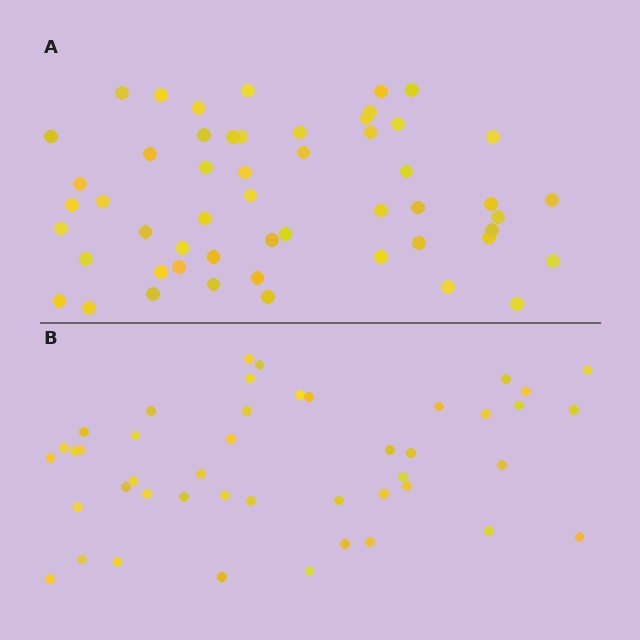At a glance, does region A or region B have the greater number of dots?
Region A (the top region) has more dots.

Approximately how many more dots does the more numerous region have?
Region A has roughly 8 or so more dots than region B.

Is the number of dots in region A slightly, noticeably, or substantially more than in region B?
Region A has only slightly more — the two regions are fairly close. The ratio is roughly 1.2 to 1.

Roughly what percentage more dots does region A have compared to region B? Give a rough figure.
About 20% more.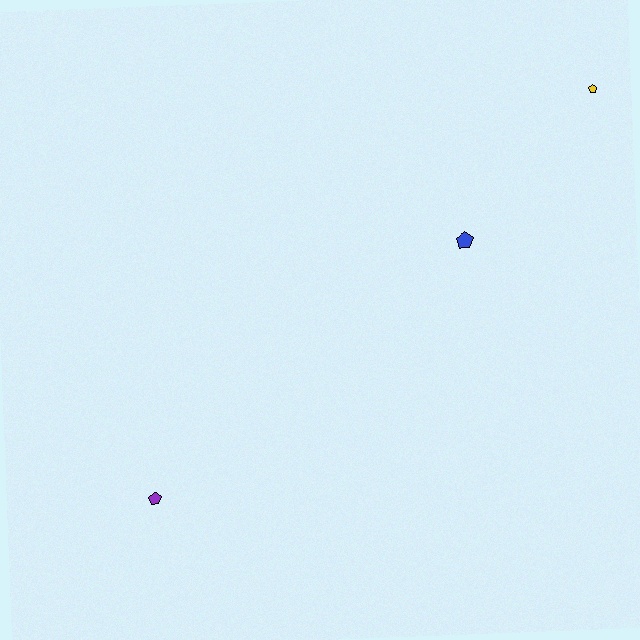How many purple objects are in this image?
There is 1 purple object.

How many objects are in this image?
There are 3 objects.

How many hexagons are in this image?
There are no hexagons.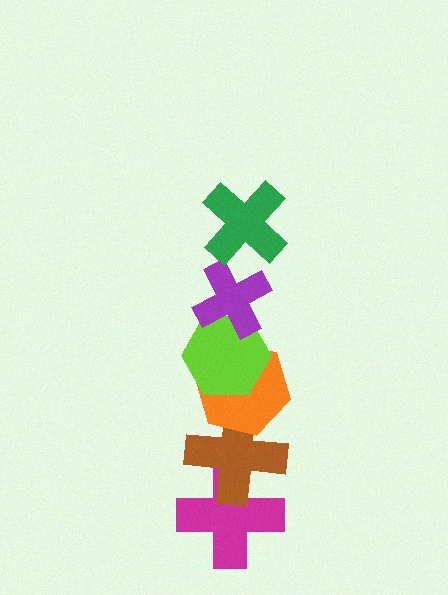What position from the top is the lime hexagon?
The lime hexagon is 3rd from the top.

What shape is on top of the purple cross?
The green cross is on top of the purple cross.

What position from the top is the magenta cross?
The magenta cross is 6th from the top.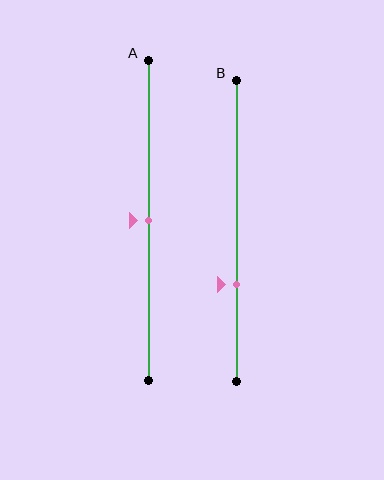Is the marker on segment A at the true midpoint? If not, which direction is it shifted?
Yes, the marker on segment A is at the true midpoint.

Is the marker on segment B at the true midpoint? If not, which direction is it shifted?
No, the marker on segment B is shifted downward by about 18% of the segment length.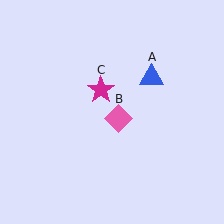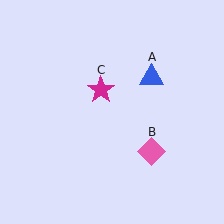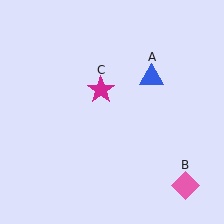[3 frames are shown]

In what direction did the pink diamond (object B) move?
The pink diamond (object B) moved down and to the right.